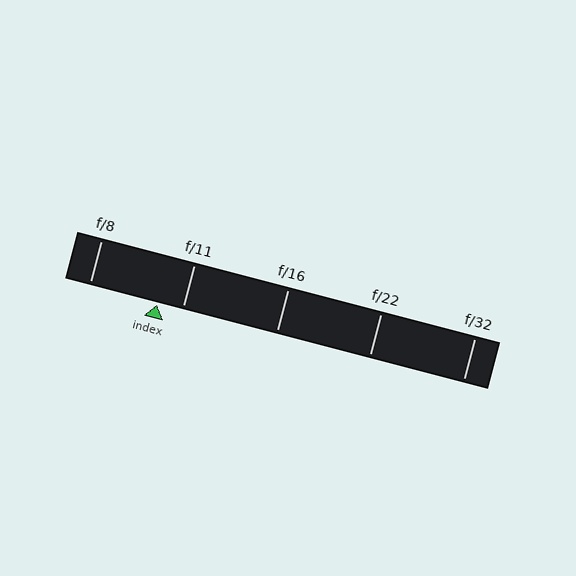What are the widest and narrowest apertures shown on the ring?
The widest aperture shown is f/8 and the narrowest is f/32.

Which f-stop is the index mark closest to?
The index mark is closest to f/11.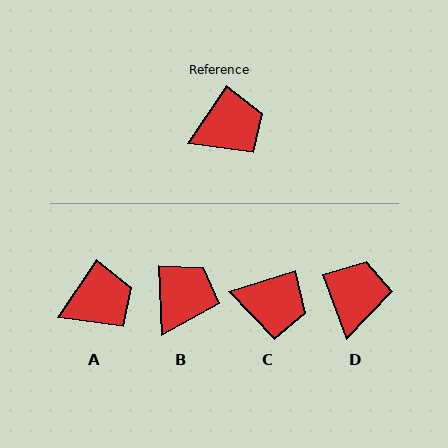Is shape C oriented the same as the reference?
No, it is off by about 39 degrees.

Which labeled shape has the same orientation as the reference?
A.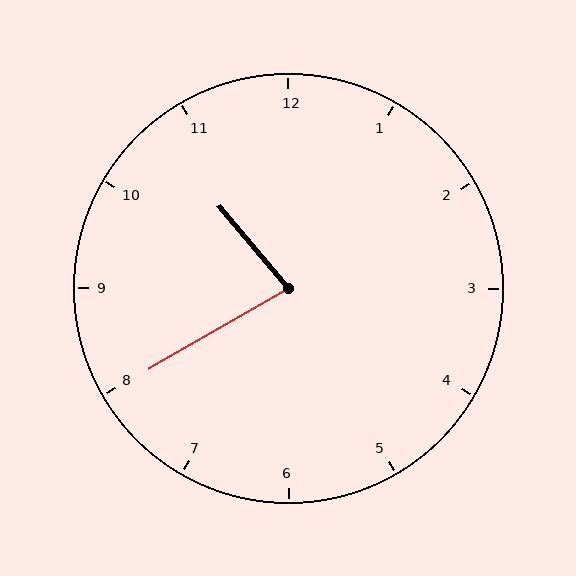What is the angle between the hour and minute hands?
Approximately 80 degrees.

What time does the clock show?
10:40.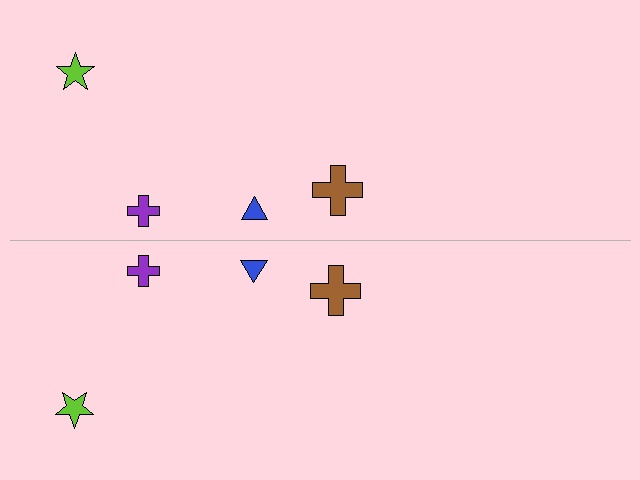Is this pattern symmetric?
Yes, this pattern has bilateral (reflection) symmetry.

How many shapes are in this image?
There are 8 shapes in this image.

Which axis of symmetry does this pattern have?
The pattern has a horizontal axis of symmetry running through the center of the image.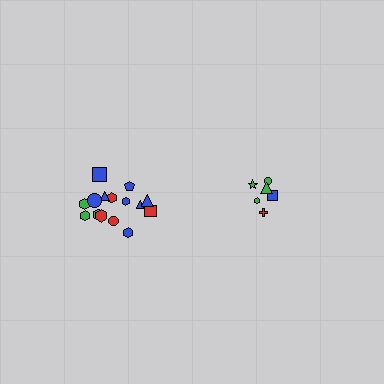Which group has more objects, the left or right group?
The left group.